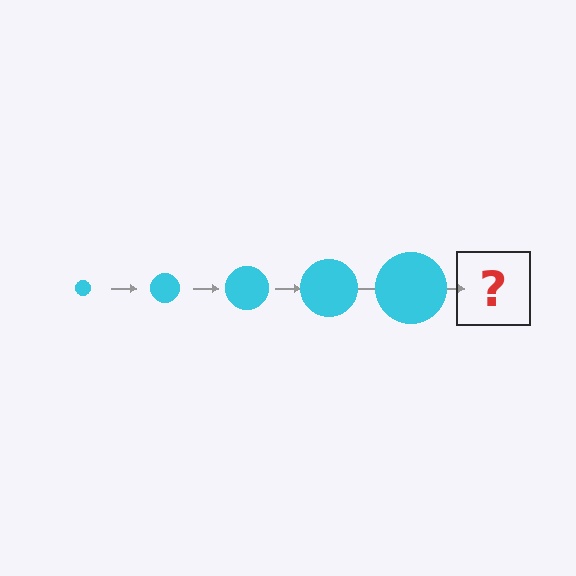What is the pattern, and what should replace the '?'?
The pattern is that the circle gets progressively larger each step. The '?' should be a cyan circle, larger than the previous one.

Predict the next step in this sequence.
The next step is a cyan circle, larger than the previous one.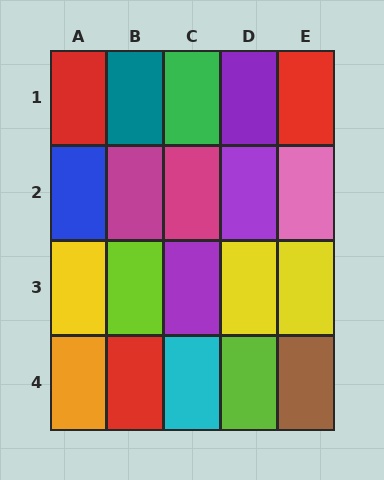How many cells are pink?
1 cell is pink.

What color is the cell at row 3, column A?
Yellow.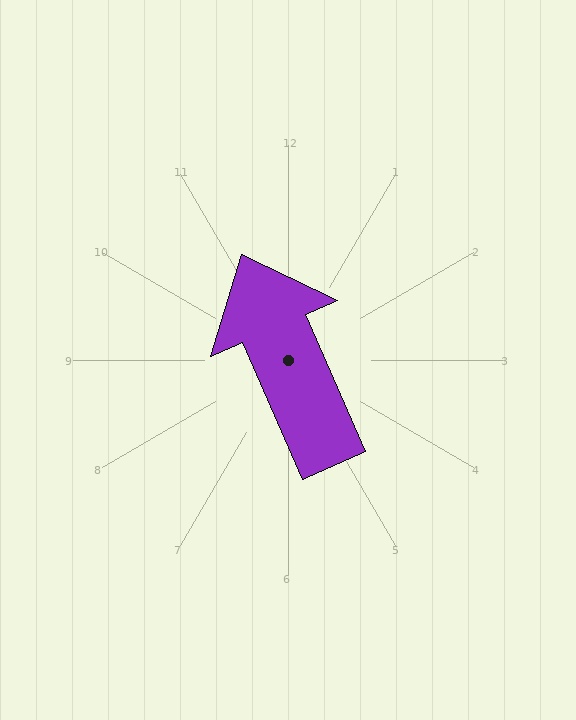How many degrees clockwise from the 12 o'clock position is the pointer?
Approximately 336 degrees.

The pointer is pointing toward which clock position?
Roughly 11 o'clock.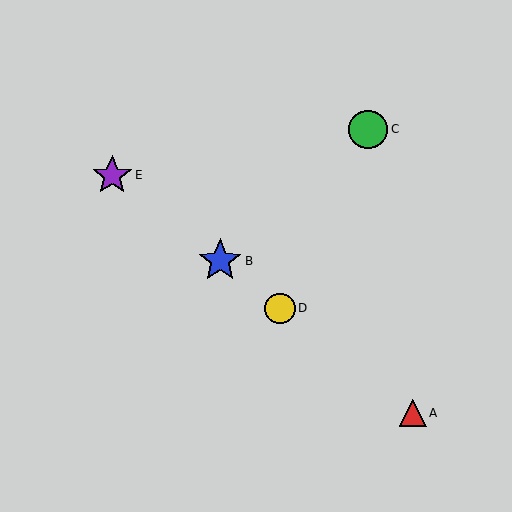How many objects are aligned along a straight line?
4 objects (A, B, D, E) are aligned along a straight line.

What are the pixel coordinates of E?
Object E is at (112, 175).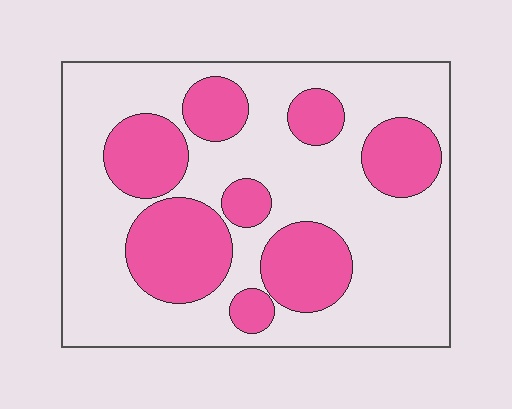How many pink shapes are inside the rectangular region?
8.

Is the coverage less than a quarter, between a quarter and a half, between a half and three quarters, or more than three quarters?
Between a quarter and a half.